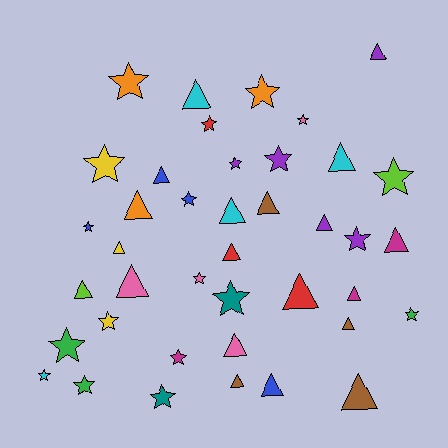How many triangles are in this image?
There are 20 triangles.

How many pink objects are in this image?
There are 4 pink objects.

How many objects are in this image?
There are 40 objects.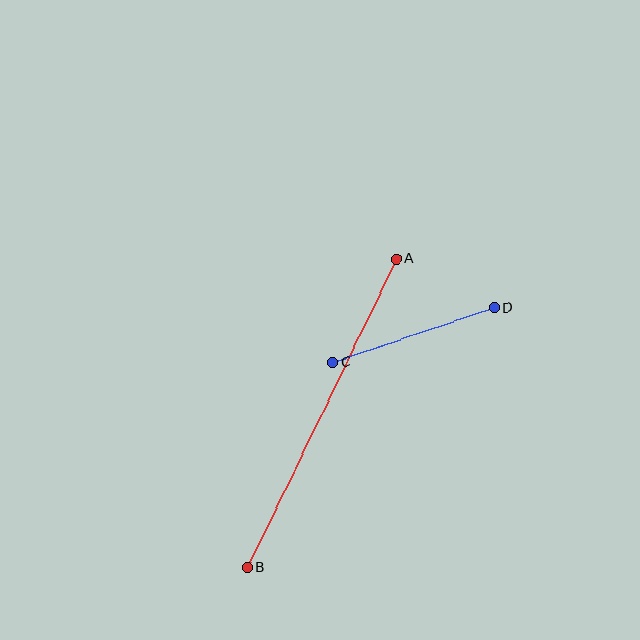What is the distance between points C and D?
The distance is approximately 170 pixels.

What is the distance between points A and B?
The distance is approximately 343 pixels.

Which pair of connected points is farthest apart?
Points A and B are farthest apart.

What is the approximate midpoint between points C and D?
The midpoint is at approximately (413, 335) pixels.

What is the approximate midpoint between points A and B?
The midpoint is at approximately (321, 413) pixels.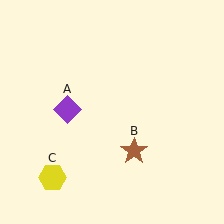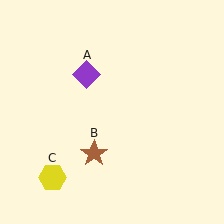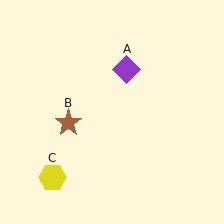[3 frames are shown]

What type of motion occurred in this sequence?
The purple diamond (object A), brown star (object B) rotated clockwise around the center of the scene.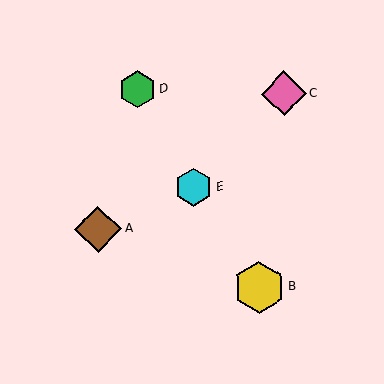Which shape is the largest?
The yellow hexagon (labeled B) is the largest.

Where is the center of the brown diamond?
The center of the brown diamond is at (98, 229).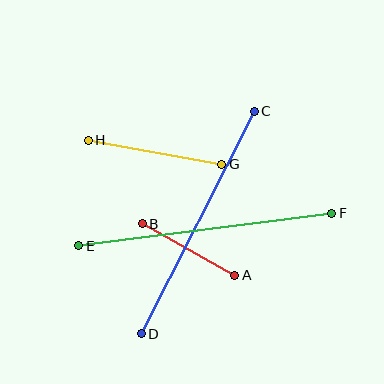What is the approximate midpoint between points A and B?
The midpoint is at approximately (189, 250) pixels.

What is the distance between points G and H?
The distance is approximately 136 pixels.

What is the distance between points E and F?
The distance is approximately 255 pixels.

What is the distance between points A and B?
The distance is approximately 106 pixels.